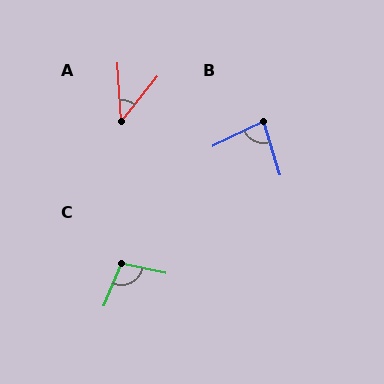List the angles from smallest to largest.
A (43°), B (82°), C (100°).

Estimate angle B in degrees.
Approximately 82 degrees.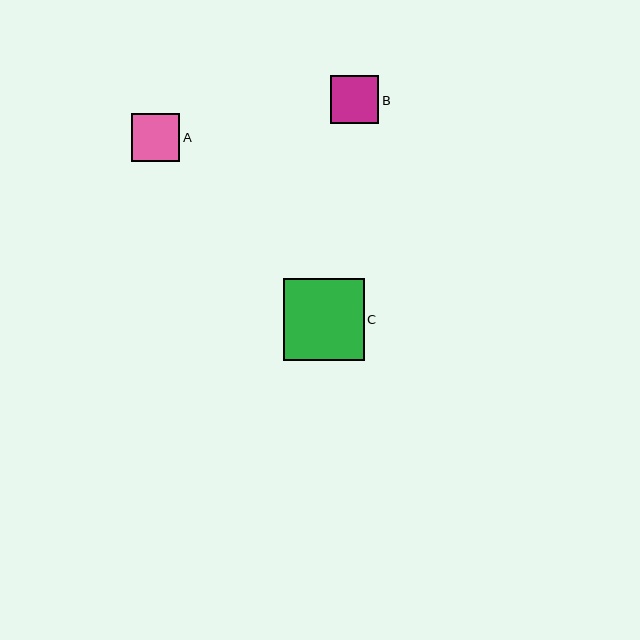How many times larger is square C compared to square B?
Square C is approximately 1.7 times the size of square B.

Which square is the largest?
Square C is the largest with a size of approximately 81 pixels.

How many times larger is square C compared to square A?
Square C is approximately 1.7 times the size of square A.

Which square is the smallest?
Square B is the smallest with a size of approximately 48 pixels.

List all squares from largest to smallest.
From largest to smallest: C, A, B.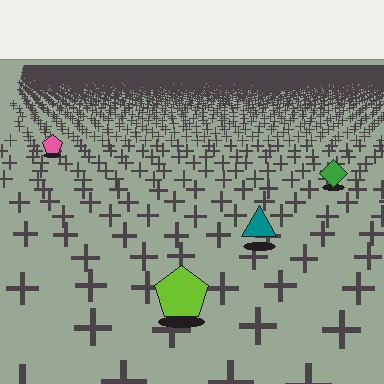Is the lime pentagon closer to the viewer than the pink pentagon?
Yes. The lime pentagon is closer — you can tell from the texture gradient: the ground texture is coarser near it.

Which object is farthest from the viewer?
The pink pentagon is farthest from the viewer. It appears smaller and the ground texture around it is denser.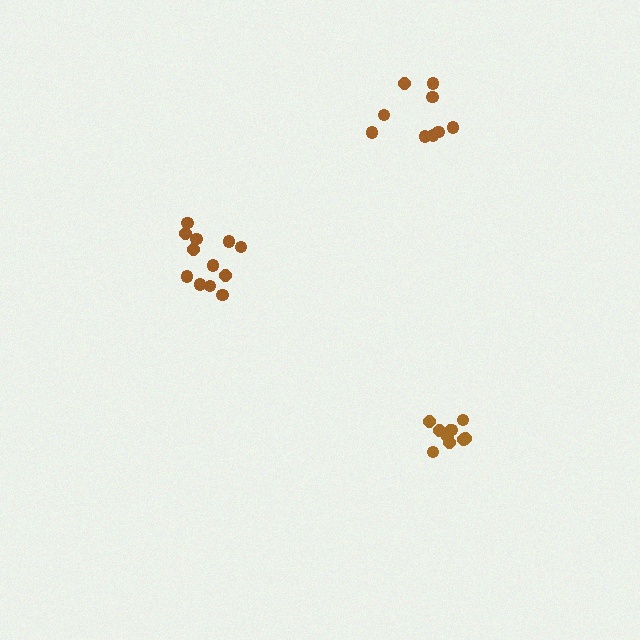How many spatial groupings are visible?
There are 3 spatial groupings.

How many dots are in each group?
Group 1: 12 dots, Group 2: 10 dots, Group 3: 9 dots (31 total).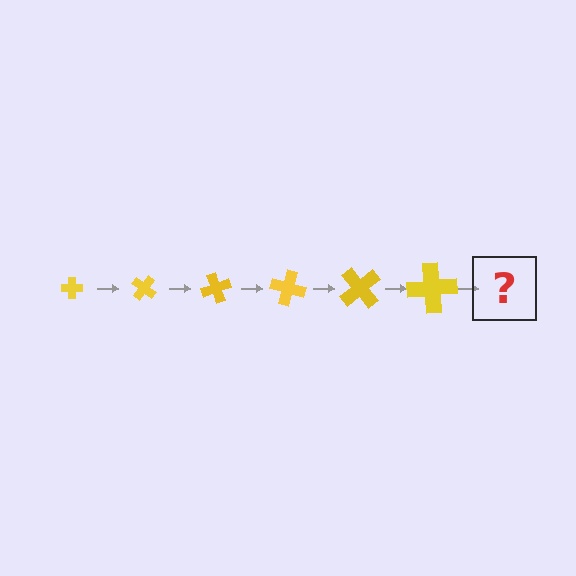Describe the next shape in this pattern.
It should be a cross, larger than the previous one and rotated 210 degrees from the start.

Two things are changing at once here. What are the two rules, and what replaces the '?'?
The two rules are that the cross grows larger each step and it rotates 35 degrees each step. The '?' should be a cross, larger than the previous one and rotated 210 degrees from the start.